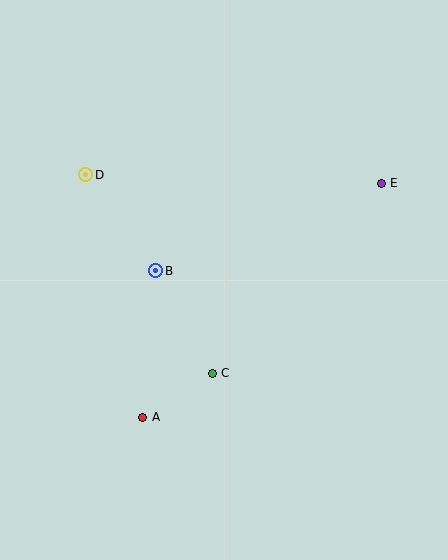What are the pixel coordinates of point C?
Point C is at (212, 373).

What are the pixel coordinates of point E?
Point E is at (381, 183).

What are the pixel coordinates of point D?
Point D is at (86, 175).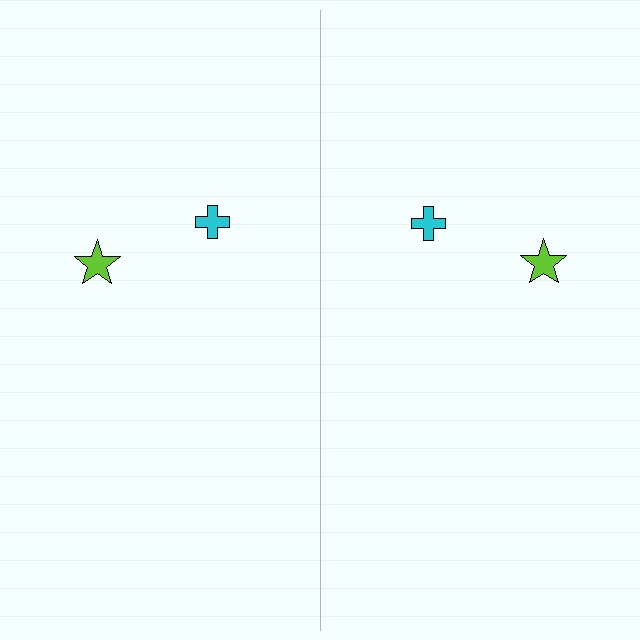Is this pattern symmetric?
Yes, this pattern has bilateral (reflection) symmetry.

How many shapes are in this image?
There are 4 shapes in this image.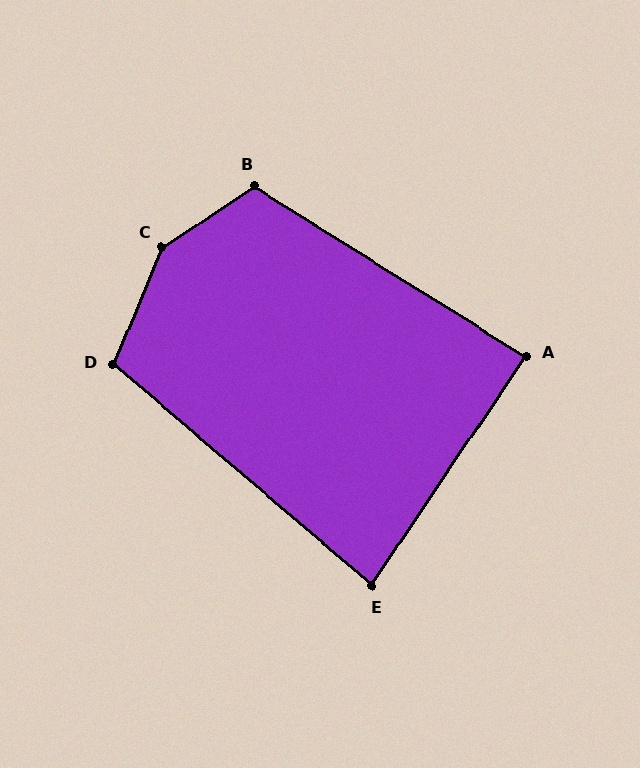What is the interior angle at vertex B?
Approximately 114 degrees (obtuse).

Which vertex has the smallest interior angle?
E, at approximately 83 degrees.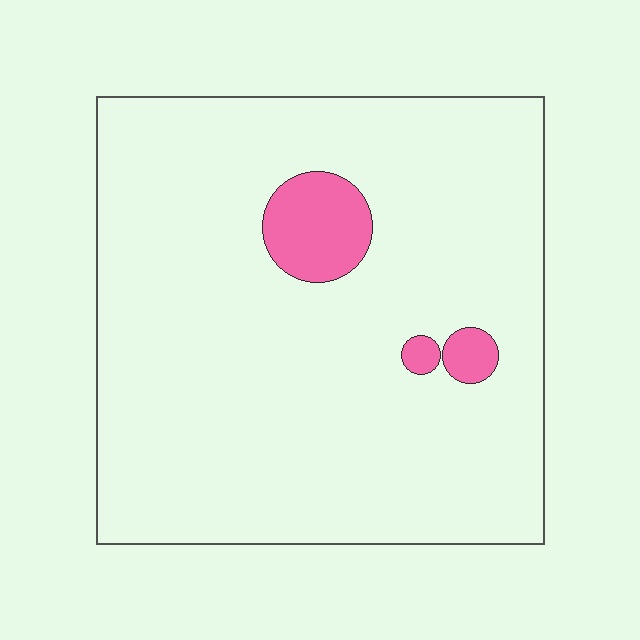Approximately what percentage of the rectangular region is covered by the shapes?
Approximately 5%.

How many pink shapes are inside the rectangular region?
3.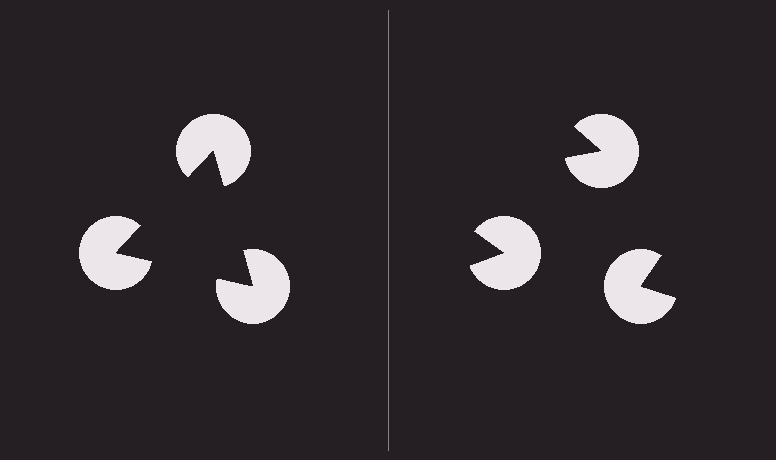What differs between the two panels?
The pac-man discs are positioned identically on both sides; only the wedge orientations differ. On the left they align to a triangle; on the right they are misaligned.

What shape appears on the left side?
An illusory triangle.